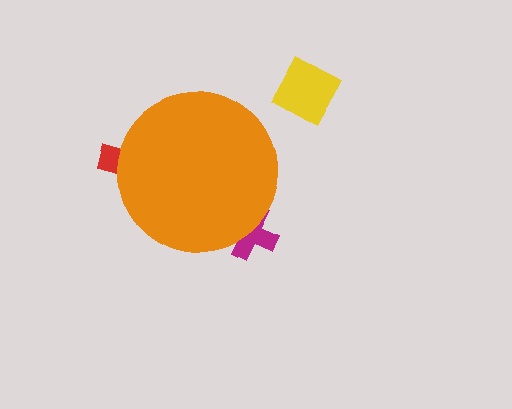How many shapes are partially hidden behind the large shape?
2 shapes are partially hidden.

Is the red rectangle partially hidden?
Yes, the red rectangle is partially hidden behind the orange circle.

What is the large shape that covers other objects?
An orange circle.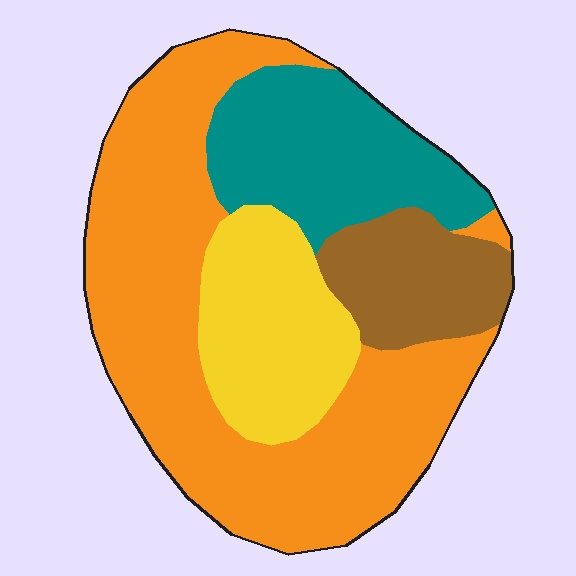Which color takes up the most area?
Orange, at roughly 50%.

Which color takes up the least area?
Brown, at roughly 10%.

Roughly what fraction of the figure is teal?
Teal covers 20% of the figure.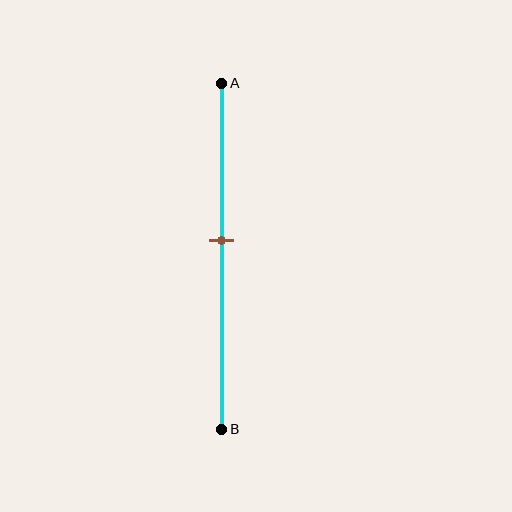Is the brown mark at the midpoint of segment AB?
No, the mark is at about 45% from A, not at the 50% midpoint.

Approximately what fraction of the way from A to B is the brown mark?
The brown mark is approximately 45% of the way from A to B.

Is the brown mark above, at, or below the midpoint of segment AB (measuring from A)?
The brown mark is above the midpoint of segment AB.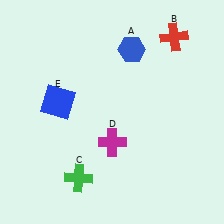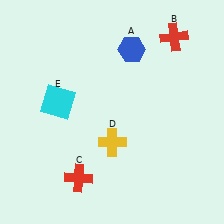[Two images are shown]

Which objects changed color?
C changed from green to red. D changed from magenta to yellow. E changed from blue to cyan.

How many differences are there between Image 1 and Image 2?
There are 3 differences between the two images.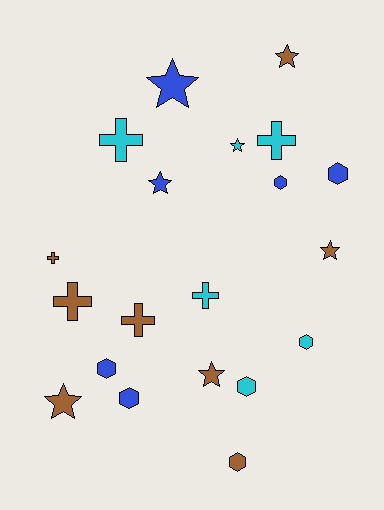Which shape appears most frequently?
Hexagon, with 7 objects.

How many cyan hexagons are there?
There are 2 cyan hexagons.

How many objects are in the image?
There are 20 objects.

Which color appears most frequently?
Brown, with 8 objects.